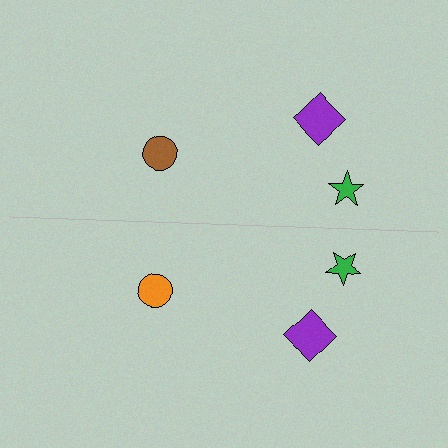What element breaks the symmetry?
The orange circle on the bottom side breaks the symmetry — its mirror counterpart is brown.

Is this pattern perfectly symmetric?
No, the pattern is not perfectly symmetric. The orange circle on the bottom side breaks the symmetry — its mirror counterpart is brown.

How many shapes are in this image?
There are 6 shapes in this image.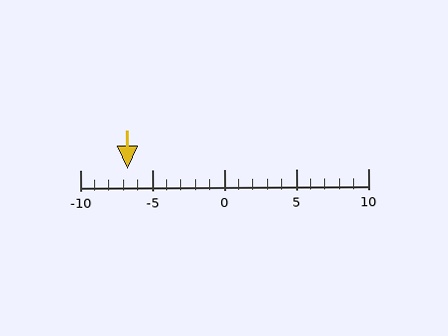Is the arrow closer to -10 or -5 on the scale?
The arrow is closer to -5.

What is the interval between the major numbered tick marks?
The major tick marks are spaced 5 units apart.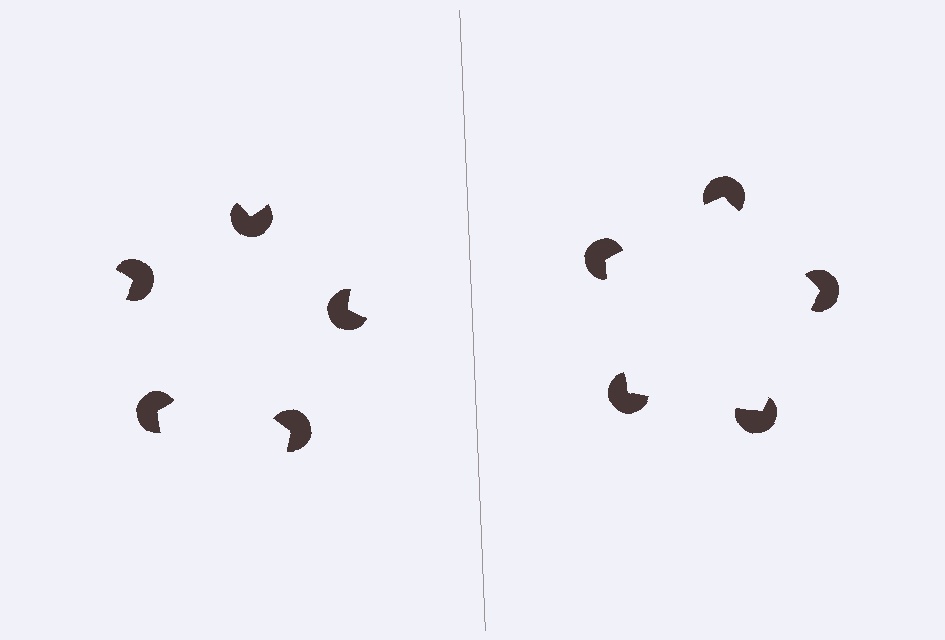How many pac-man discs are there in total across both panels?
10 — 5 on each side.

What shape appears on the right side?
An illusory pentagon.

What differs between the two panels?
The pac-man discs are positioned identically on both sides; only the wedge orientations differ. On the right they align to a pentagon; on the left they are misaligned.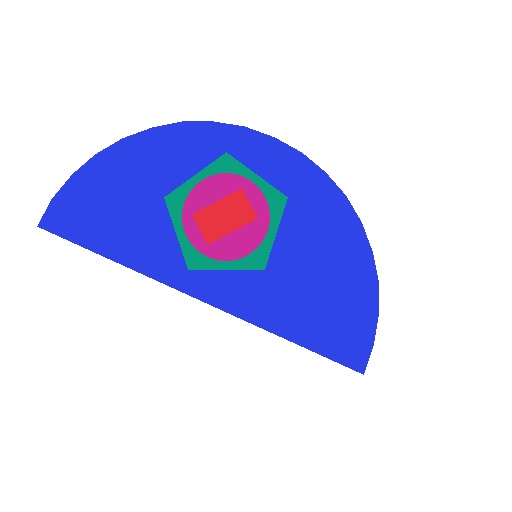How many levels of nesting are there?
4.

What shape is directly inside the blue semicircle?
The teal pentagon.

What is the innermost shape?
The red rectangle.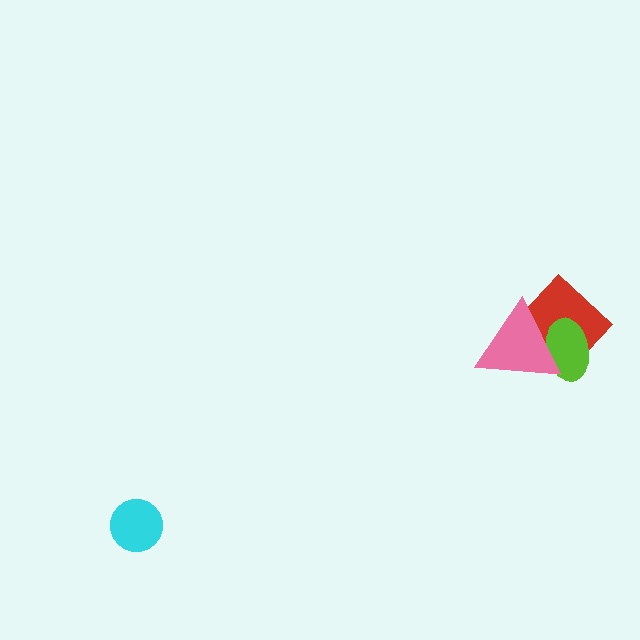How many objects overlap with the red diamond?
2 objects overlap with the red diamond.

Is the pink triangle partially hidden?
No, no other shape covers it.